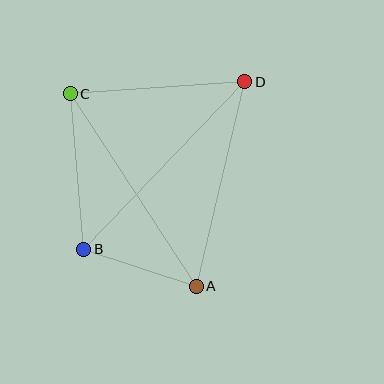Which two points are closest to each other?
Points A and B are closest to each other.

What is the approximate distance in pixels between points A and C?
The distance between A and C is approximately 230 pixels.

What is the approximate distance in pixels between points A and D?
The distance between A and D is approximately 210 pixels.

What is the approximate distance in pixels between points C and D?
The distance between C and D is approximately 175 pixels.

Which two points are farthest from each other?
Points B and D are farthest from each other.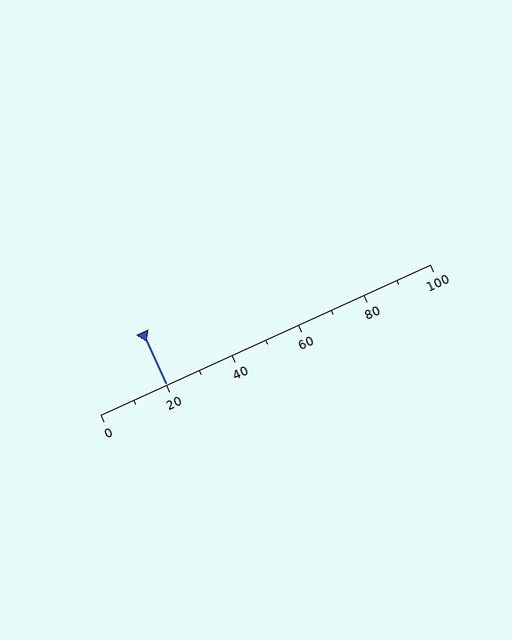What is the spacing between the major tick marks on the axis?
The major ticks are spaced 20 apart.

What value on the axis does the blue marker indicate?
The marker indicates approximately 20.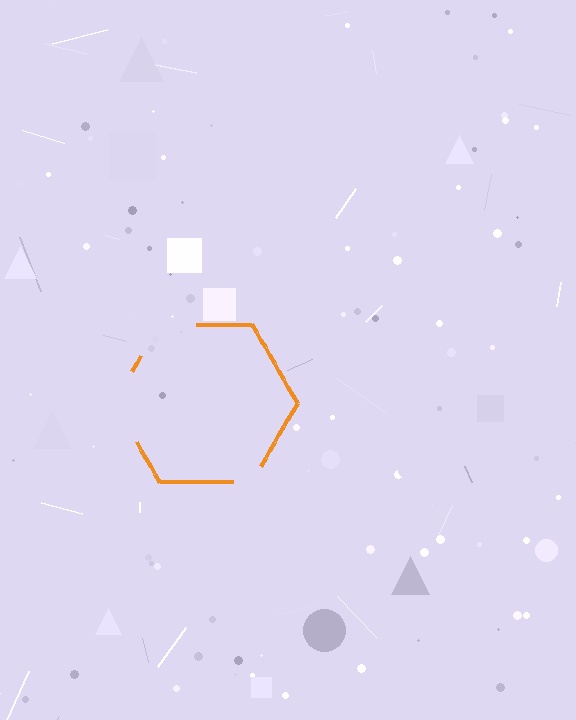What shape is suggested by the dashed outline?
The dashed outline suggests a hexagon.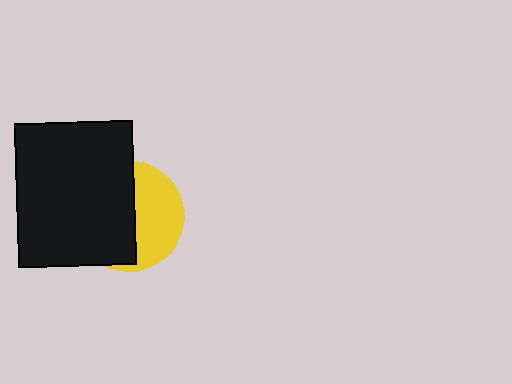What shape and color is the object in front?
The object in front is a black rectangle.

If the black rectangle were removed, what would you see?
You would see the complete yellow circle.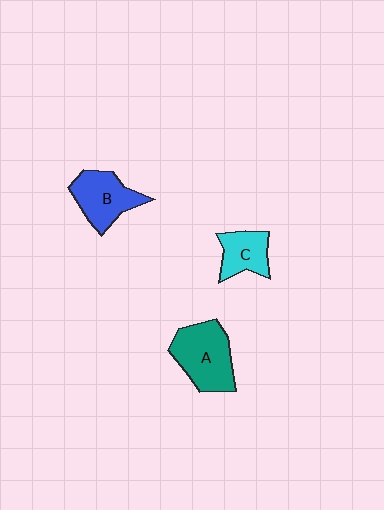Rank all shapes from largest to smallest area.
From largest to smallest: A (teal), B (blue), C (cyan).